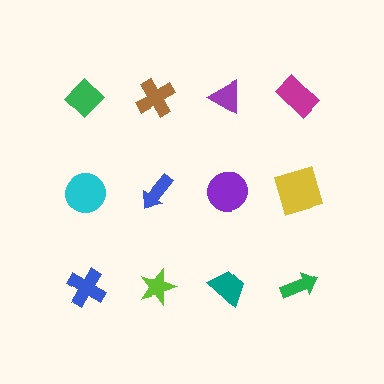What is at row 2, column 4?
A yellow square.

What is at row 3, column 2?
A lime star.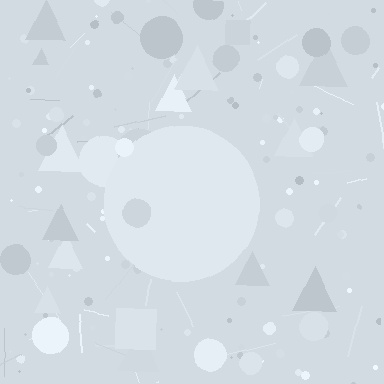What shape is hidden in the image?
A circle is hidden in the image.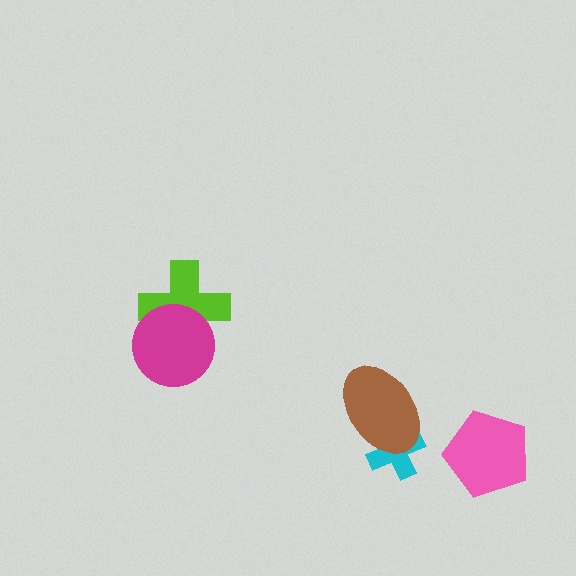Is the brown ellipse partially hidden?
No, no other shape covers it.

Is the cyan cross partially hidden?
Yes, it is partially covered by another shape.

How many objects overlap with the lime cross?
1 object overlaps with the lime cross.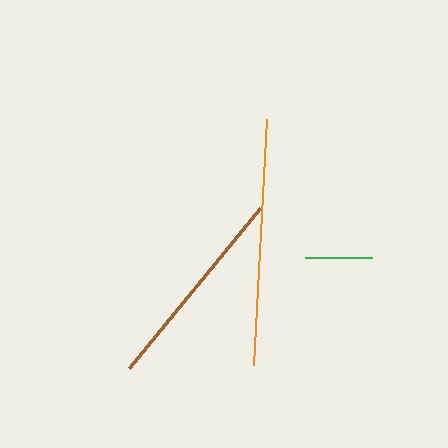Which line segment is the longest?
The orange line is the longest at approximately 246 pixels.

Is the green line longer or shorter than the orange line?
The orange line is longer than the green line.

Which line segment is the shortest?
The green line is the shortest at approximately 66 pixels.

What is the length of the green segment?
The green segment is approximately 66 pixels long.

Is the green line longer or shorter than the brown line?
The brown line is longer than the green line.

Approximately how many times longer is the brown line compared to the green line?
The brown line is approximately 3.1 times the length of the green line.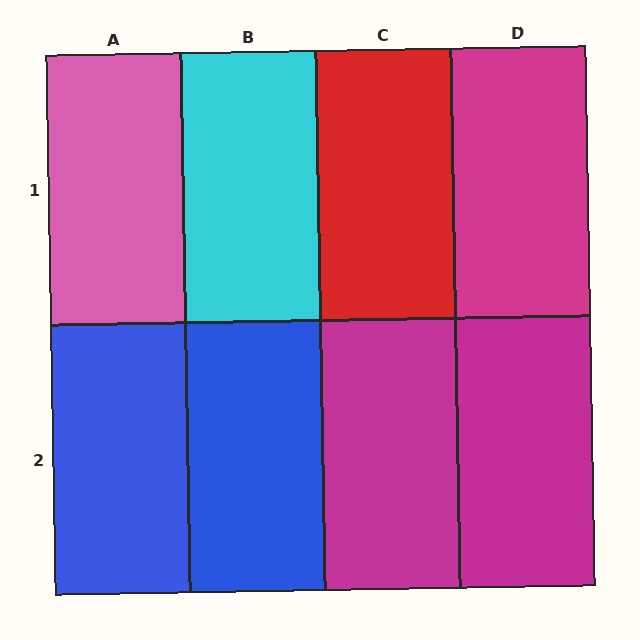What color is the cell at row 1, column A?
Pink.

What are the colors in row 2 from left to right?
Blue, blue, magenta, magenta.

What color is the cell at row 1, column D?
Magenta.